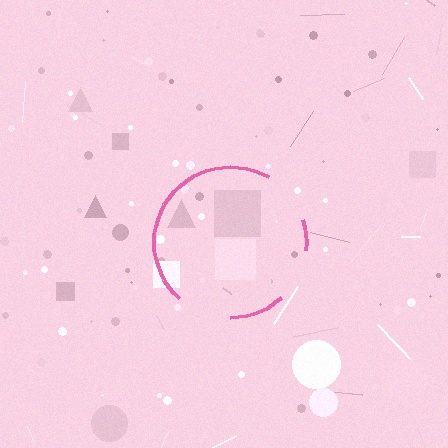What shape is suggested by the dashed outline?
The dashed outline suggests a circle.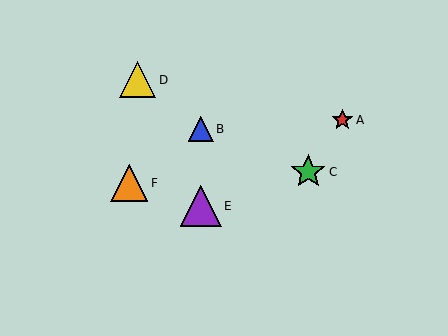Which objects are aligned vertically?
Objects B, E are aligned vertically.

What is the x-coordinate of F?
Object F is at x≈129.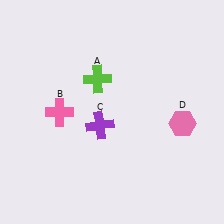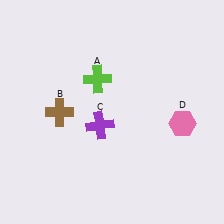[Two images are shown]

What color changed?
The cross (B) changed from pink in Image 1 to brown in Image 2.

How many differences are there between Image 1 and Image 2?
There is 1 difference between the two images.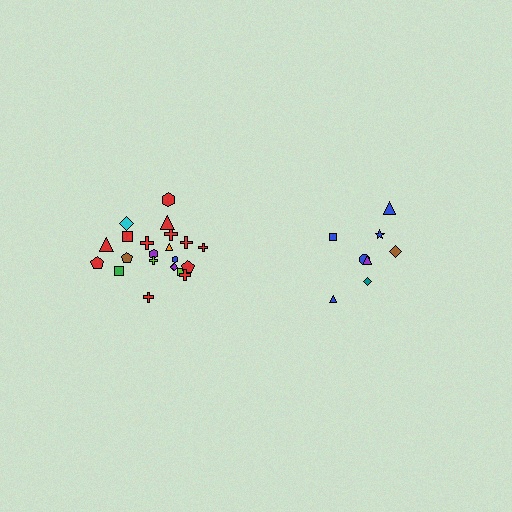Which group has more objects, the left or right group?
The left group.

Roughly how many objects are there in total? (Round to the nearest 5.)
Roughly 30 objects in total.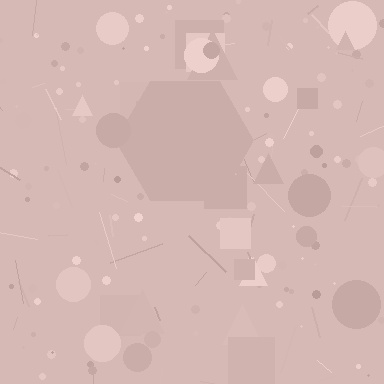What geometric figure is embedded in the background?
A hexagon is embedded in the background.